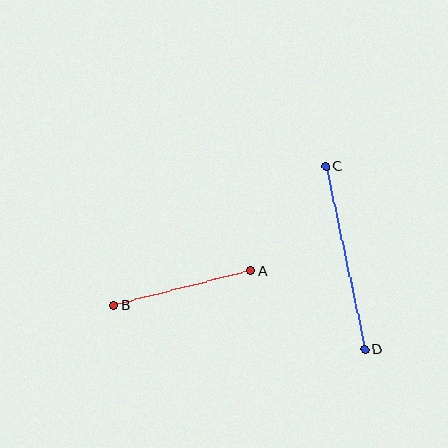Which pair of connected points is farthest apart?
Points C and D are farthest apart.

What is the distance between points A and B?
The distance is approximately 142 pixels.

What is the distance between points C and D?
The distance is approximately 188 pixels.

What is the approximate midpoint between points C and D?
The midpoint is at approximately (345, 258) pixels.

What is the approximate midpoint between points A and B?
The midpoint is at approximately (183, 288) pixels.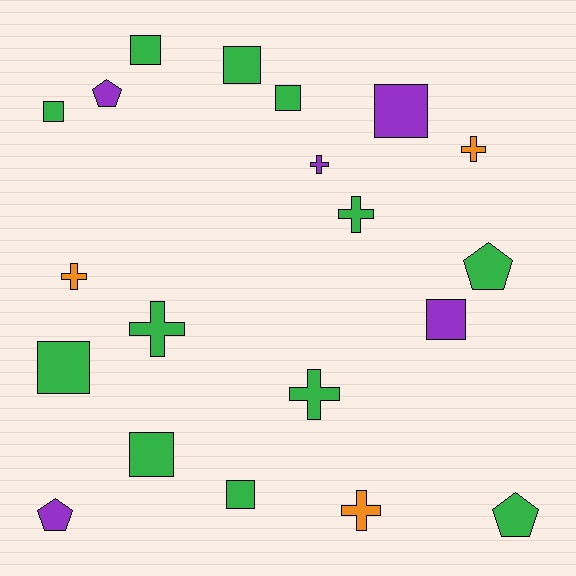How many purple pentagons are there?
There are 2 purple pentagons.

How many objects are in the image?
There are 20 objects.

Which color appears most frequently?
Green, with 12 objects.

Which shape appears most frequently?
Square, with 9 objects.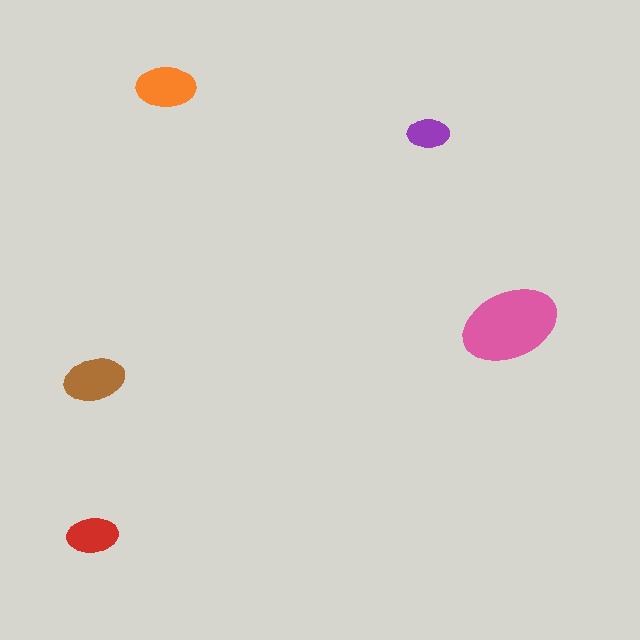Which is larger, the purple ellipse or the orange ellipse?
The orange one.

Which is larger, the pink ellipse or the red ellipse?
The pink one.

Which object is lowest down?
The red ellipse is bottommost.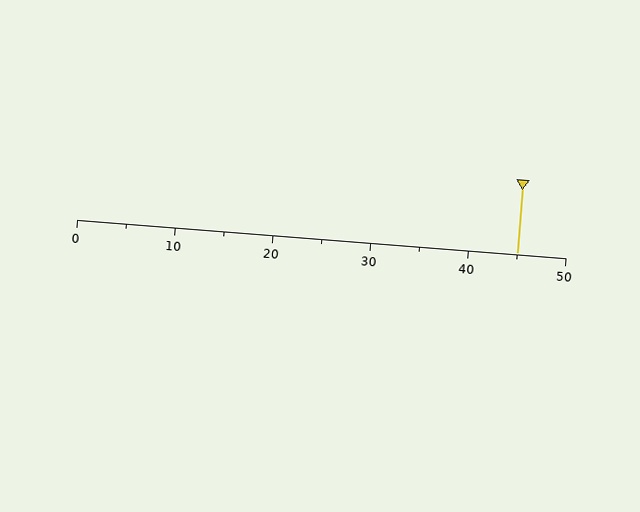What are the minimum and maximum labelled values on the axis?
The axis runs from 0 to 50.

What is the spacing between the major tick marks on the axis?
The major ticks are spaced 10 apart.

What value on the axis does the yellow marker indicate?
The marker indicates approximately 45.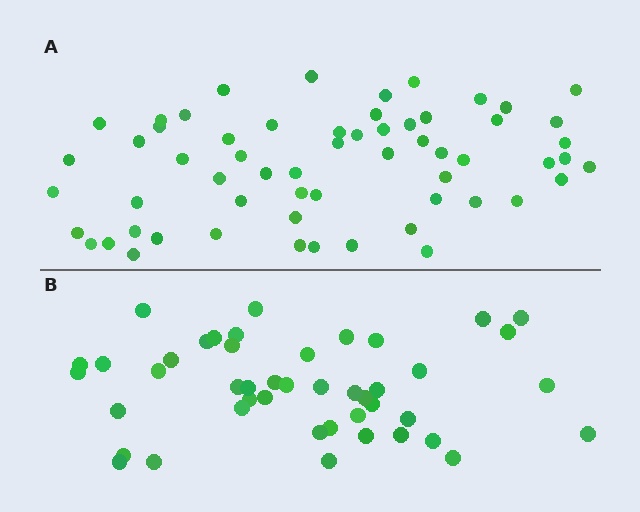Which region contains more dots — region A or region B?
Region A (the top region) has more dots.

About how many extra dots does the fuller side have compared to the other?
Region A has approximately 15 more dots than region B.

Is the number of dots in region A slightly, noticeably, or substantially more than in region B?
Region A has noticeably more, but not dramatically so. The ratio is roughly 1.3 to 1.